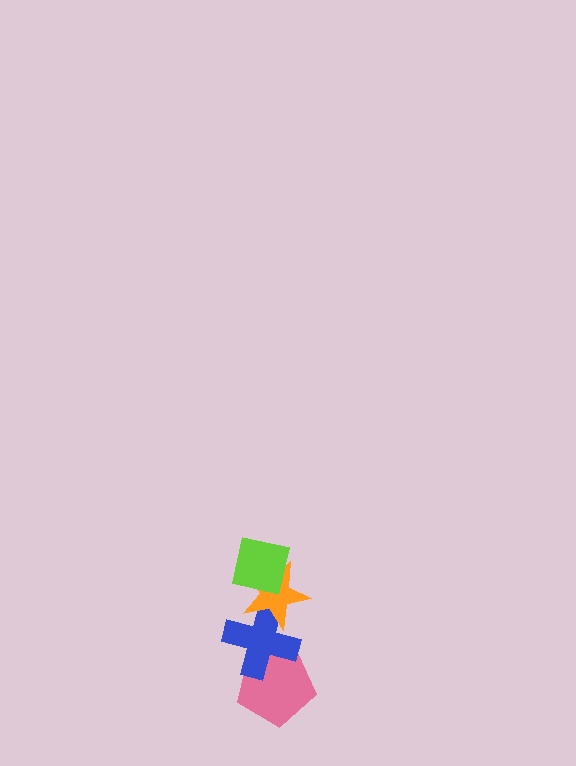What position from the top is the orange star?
The orange star is 2nd from the top.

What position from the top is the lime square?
The lime square is 1st from the top.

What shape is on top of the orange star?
The lime square is on top of the orange star.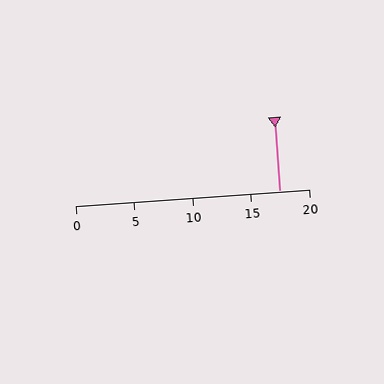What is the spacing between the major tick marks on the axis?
The major ticks are spaced 5 apart.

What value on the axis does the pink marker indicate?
The marker indicates approximately 17.5.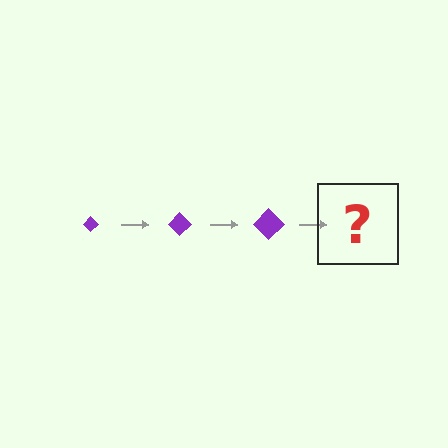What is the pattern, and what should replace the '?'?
The pattern is that the diamond gets progressively larger each step. The '?' should be a purple diamond, larger than the previous one.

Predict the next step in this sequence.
The next step is a purple diamond, larger than the previous one.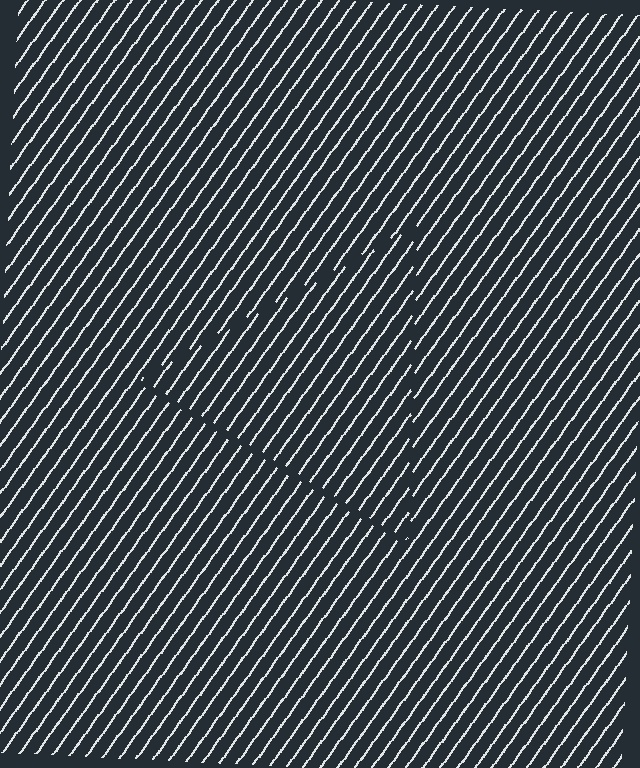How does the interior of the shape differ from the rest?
The interior of the shape contains the same grating, shifted by half a period — the contour is defined by the phase discontinuity where line-ends from the inner and outer gratings abut.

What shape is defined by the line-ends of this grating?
An illusory triangle. The interior of the shape contains the same grating, shifted by half a period — the contour is defined by the phase discontinuity where line-ends from the inner and outer gratings abut.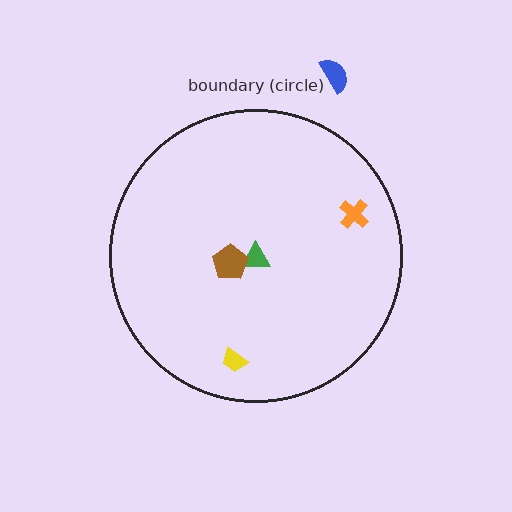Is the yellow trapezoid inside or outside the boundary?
Inside.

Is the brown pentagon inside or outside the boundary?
Inside.